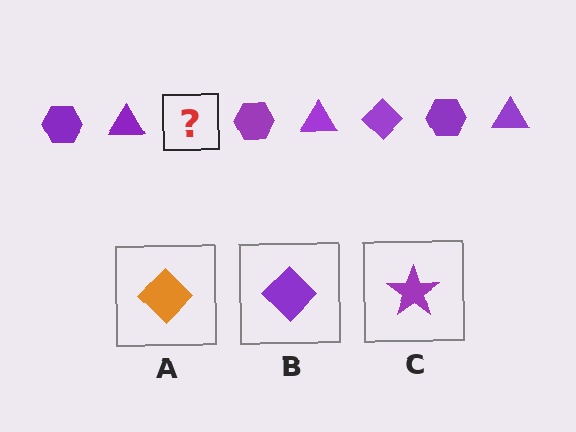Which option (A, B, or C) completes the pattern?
B.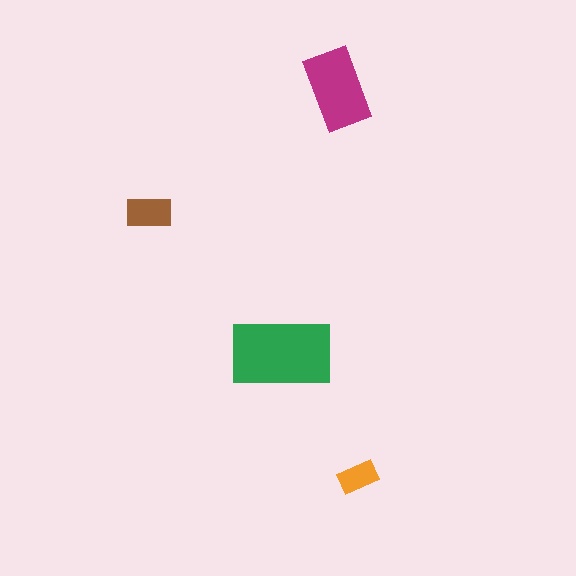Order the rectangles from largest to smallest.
the green one, the magenta one, the brown one, the orange one.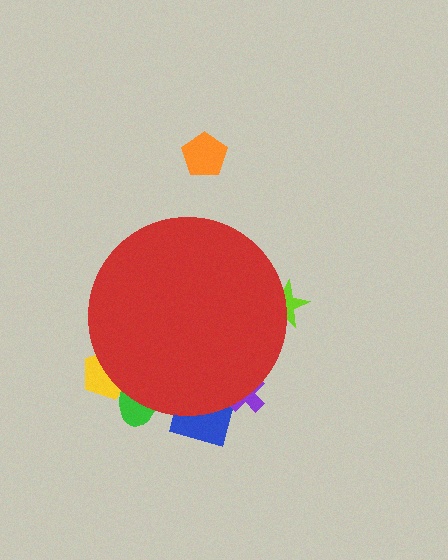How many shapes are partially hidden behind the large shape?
5 shapes are partially hidden.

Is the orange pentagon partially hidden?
No, the orange pentagon is fully visible.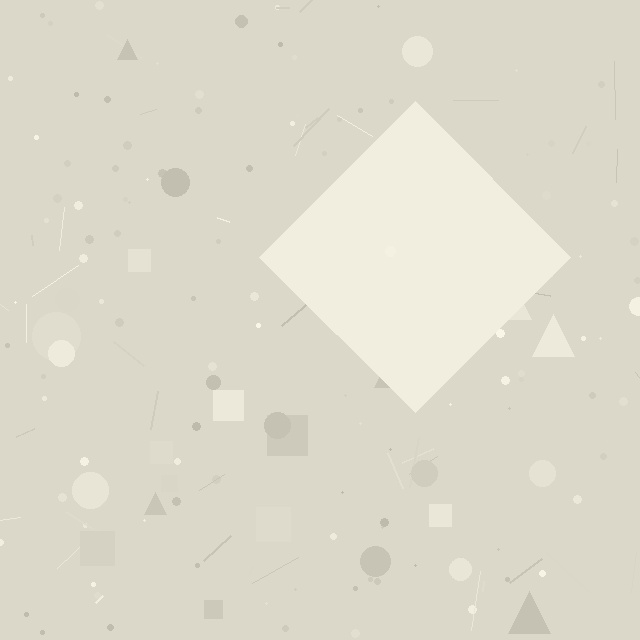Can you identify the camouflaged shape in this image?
The camouflaged shape is a diamond.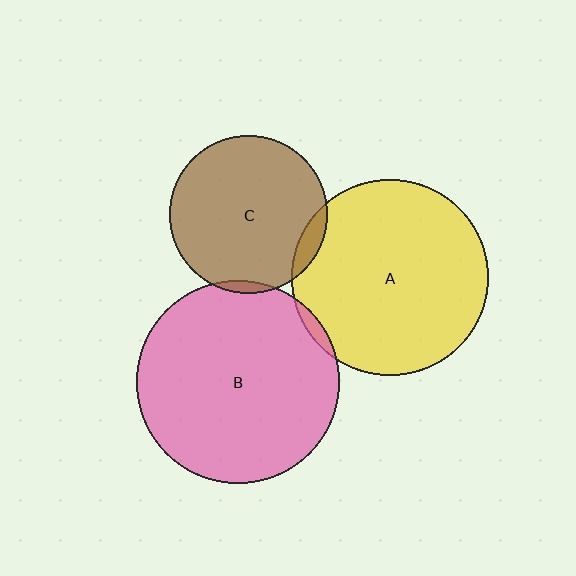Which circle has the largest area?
Circle B (pink).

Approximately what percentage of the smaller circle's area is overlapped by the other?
Approximately 5%.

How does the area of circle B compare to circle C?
Approximately 1.6 times.